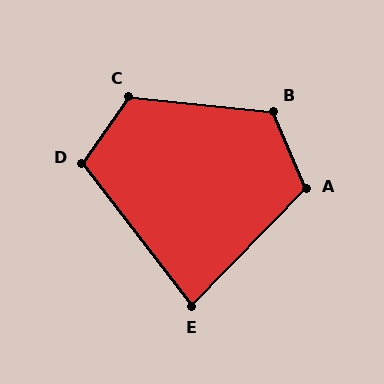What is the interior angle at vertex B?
Approximately 119 degrees (obtuse).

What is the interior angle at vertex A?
Approximately 113 degrees (obtuse).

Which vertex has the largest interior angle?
C, at approximately 120 degrees.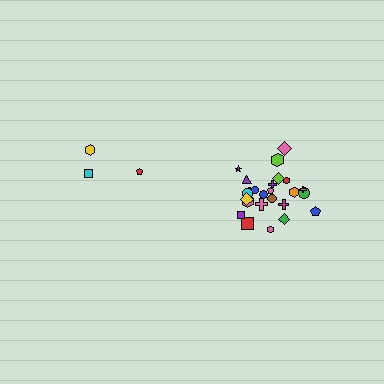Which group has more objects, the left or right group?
The right group.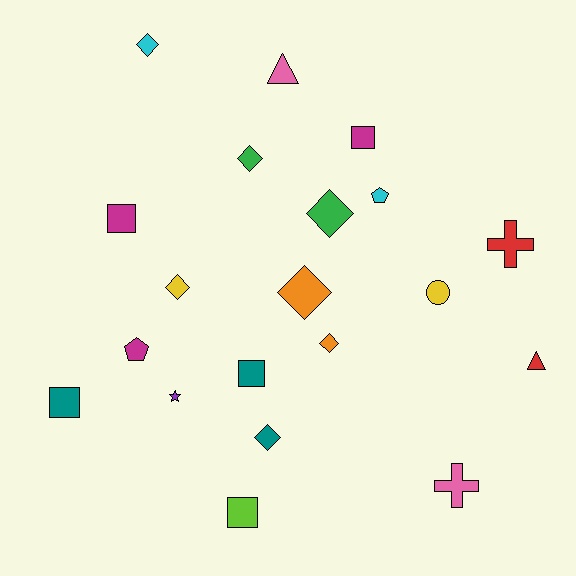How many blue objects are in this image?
There are no blue objects.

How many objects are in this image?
There are 20 objects.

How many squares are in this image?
There are 5 squares.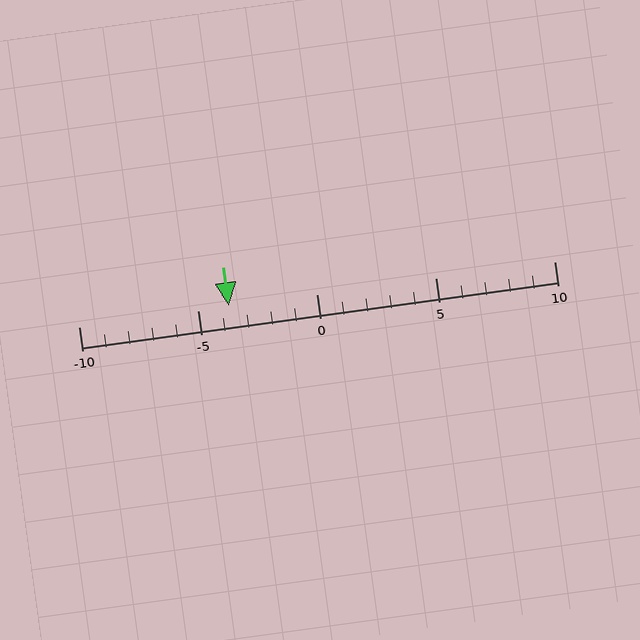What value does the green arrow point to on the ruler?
The green arrow points to approximately -4.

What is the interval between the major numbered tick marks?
The major tick marks are spaced 5 units apart.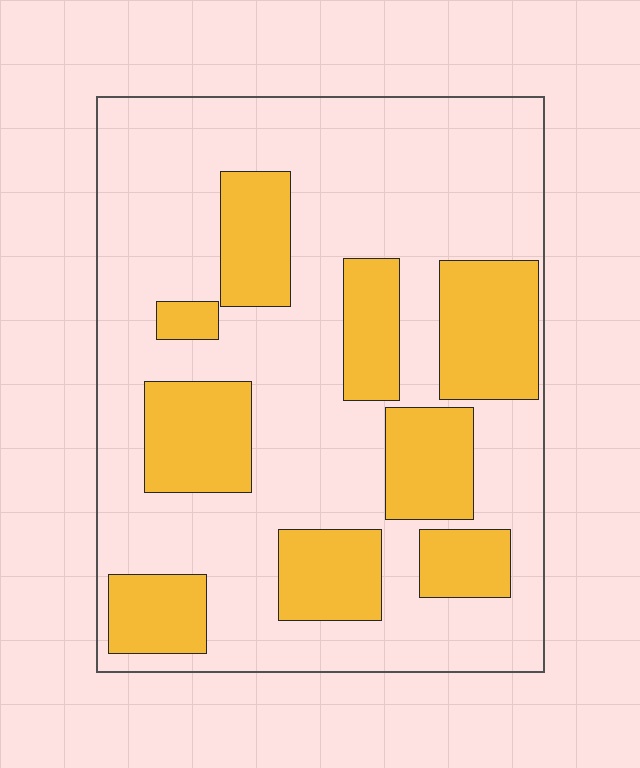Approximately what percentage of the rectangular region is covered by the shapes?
Approximately 30%.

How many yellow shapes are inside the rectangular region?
9.